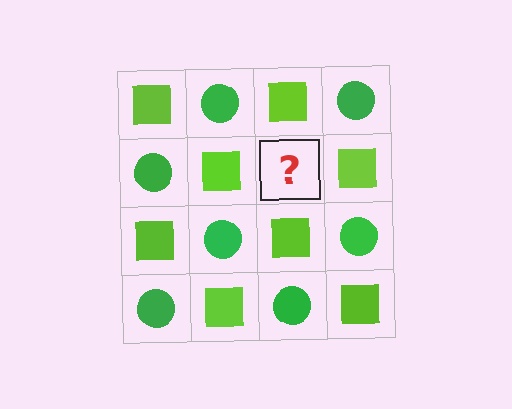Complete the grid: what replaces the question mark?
The question mark should be replaced with a green circle.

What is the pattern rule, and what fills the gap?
The rule is that it alternates lime square and green circle in a checkerboard pattern. The gap should be filled with a green circle.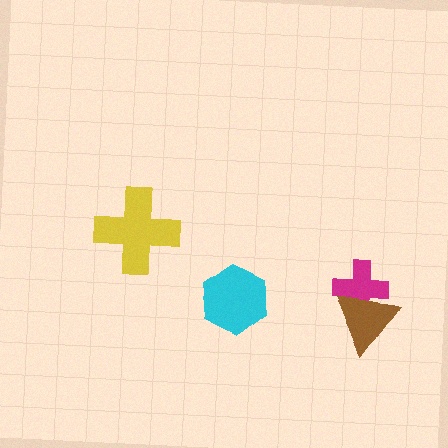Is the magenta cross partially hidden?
Yes, it is partially covered by another shape.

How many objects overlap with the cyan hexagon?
0 objects overlap with the cyan hexagon.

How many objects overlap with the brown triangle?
1 object overlaps with the brown triangle.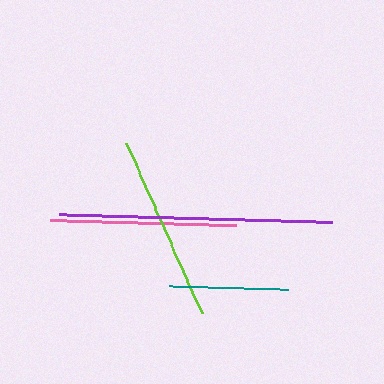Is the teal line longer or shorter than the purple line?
The purple line is longer than the teal line.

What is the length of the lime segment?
The lime segment is approximately 186 pixels long.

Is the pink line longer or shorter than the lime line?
The lime line is longer than the pink line.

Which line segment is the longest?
The purple line is the longest at approximately 273 pixels.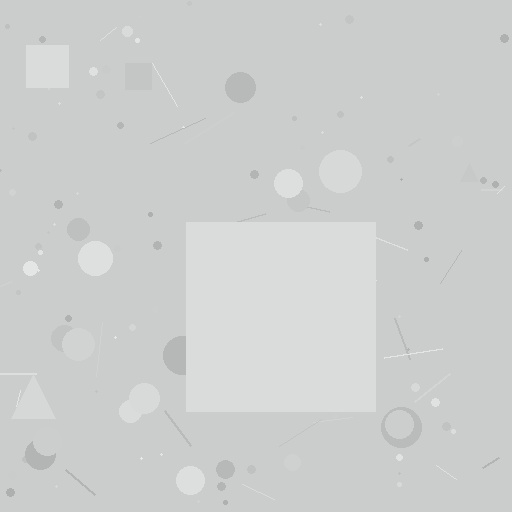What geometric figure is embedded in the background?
A square is embedded in the background.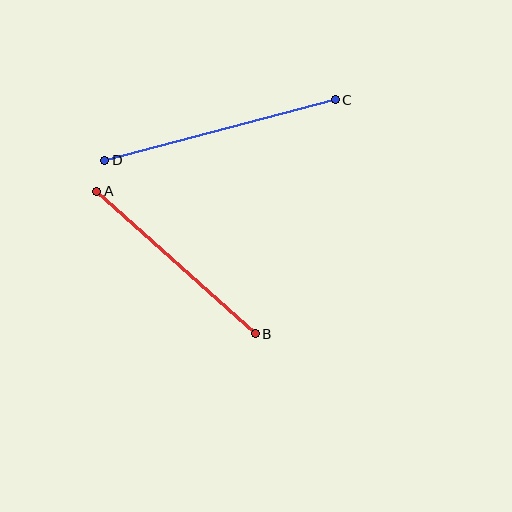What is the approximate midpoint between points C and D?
The midpoint is at approximately (220, 130) pixels.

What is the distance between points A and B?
The distance is approximately 213 pixels.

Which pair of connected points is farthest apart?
Points C and D are farthest apart.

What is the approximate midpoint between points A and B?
The midpoint is at approximately (176, 262) pixels.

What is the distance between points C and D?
The distance is approximately 238 pixels.